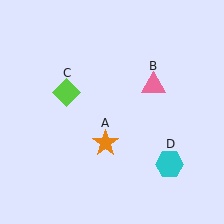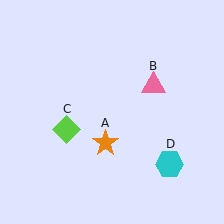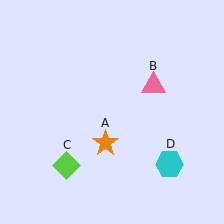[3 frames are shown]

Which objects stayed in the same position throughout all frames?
Orange star (object A) and pink triangle (object B) and cyan hexagon (object D) remained stationary.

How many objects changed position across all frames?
1 object changed position: lime diamond (object C).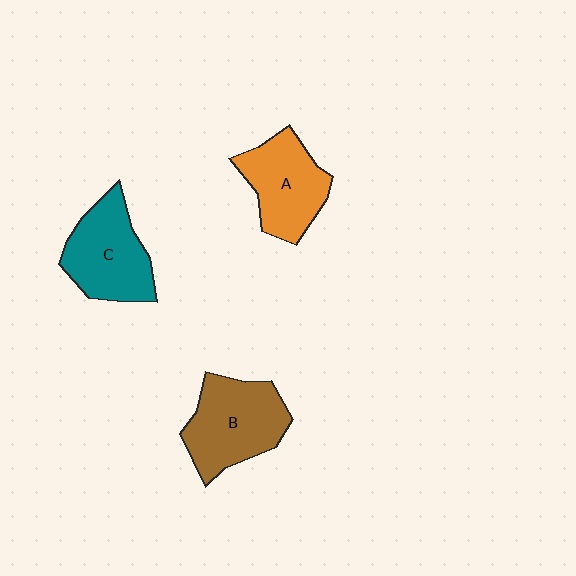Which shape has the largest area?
Shape B (brown).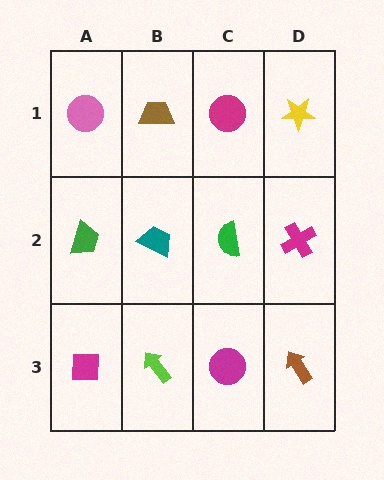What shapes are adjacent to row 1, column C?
A green semicircle (row 2, column C), a brown trapezoid (row 1, column B), a yellow star (row 1, column D).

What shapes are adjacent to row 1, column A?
A green trapezoid (row 2, column A), a brown trapezoid (row 1, column B).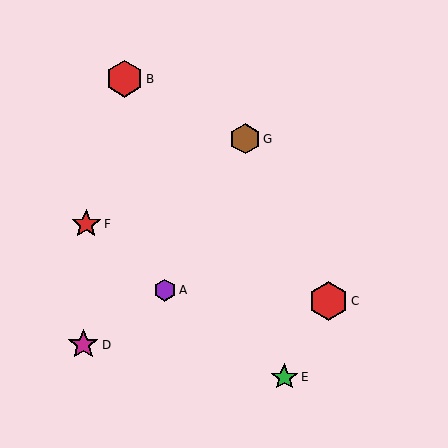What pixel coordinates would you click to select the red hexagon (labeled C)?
Click at (329, 301) to select the red hexagon C.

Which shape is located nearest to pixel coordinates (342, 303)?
The red hexagon (labeled C) at (329, 301) is nearest to that location.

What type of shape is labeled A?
Shape A is a purple hexagon.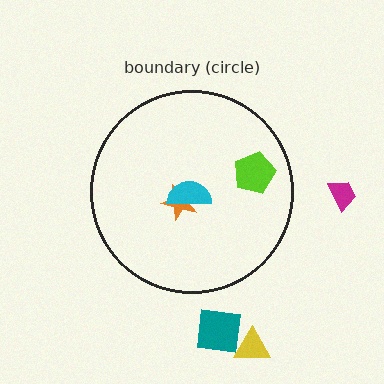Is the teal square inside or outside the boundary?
Outside.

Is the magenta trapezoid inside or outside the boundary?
Outside.